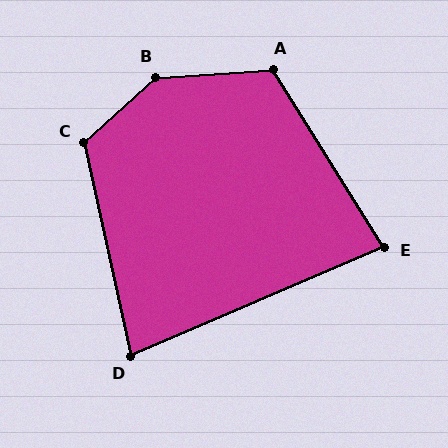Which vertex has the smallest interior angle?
D, at approximately 79 degrees.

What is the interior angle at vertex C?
Approximately 120 degrees (obtuse).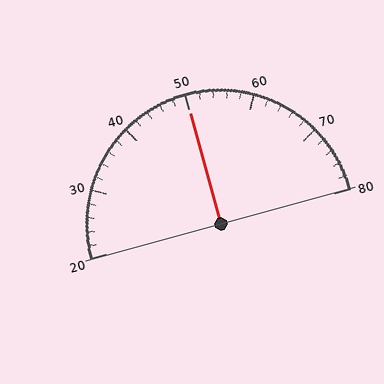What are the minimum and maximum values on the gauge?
The gauge ranges from 20 to 80.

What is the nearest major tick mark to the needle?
The nearest major tick mark is 50.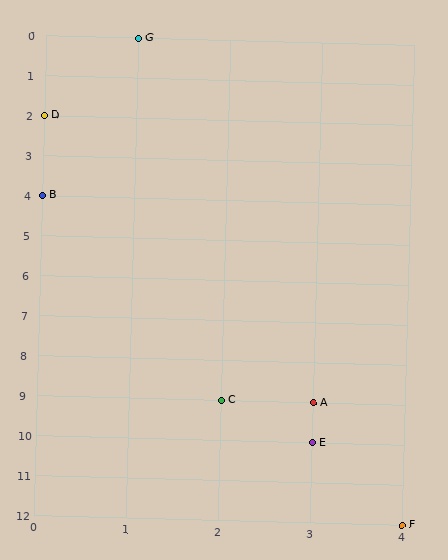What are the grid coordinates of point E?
Point E is at grid coordinates (3, 10).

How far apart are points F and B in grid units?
Points F and B are 4 columns and 8 rows apart (about 8.9 grid units diagonally).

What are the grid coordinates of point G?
Point G is at grid coordinates (1, 0).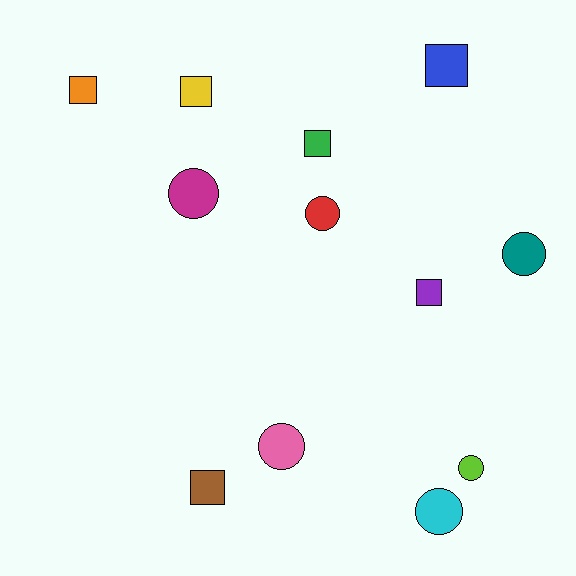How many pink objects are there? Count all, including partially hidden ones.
There is 1 pink object.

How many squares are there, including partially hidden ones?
There are 6 squares.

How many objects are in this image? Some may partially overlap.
There are 12 objects.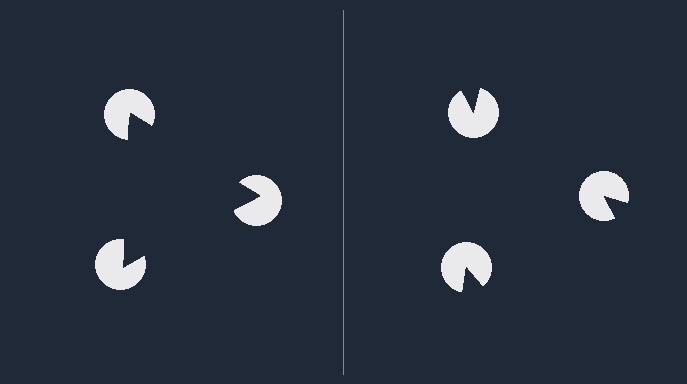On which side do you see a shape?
An illusory triangle appears on the left side. On the right side the wedge cuts are rotated, so no coherent shape forms.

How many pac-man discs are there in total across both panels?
6 — 3 on each side.